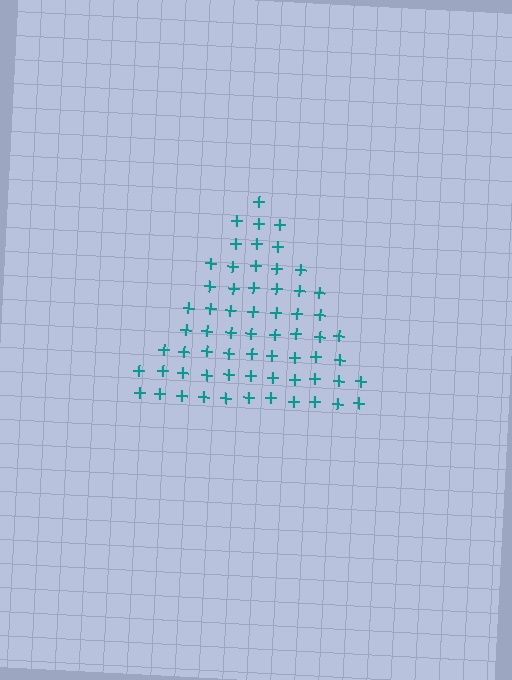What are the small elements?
The small elements are plus signs.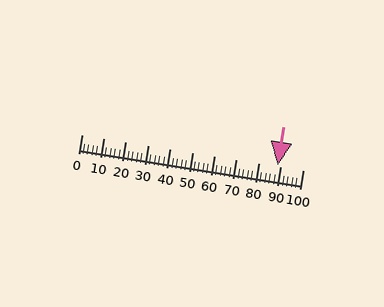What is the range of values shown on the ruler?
The ruler shows values from 0 to 100.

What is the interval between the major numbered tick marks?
The major tick marks are spaced 10 units apart.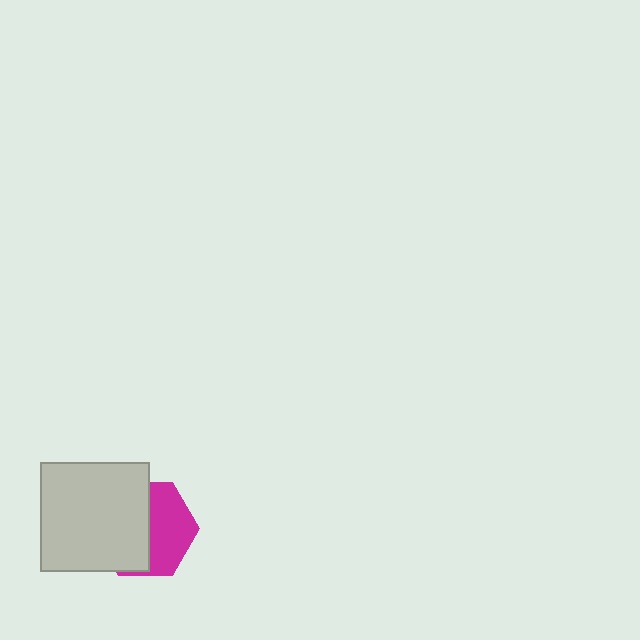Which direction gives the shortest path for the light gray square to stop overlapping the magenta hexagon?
Moving left gives the shortest separation.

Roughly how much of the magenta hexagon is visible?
About half of it is visible (roughly 47%).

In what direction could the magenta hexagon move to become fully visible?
The magenta hexagon could move right. That would shift it out from behind the light gray square entirely.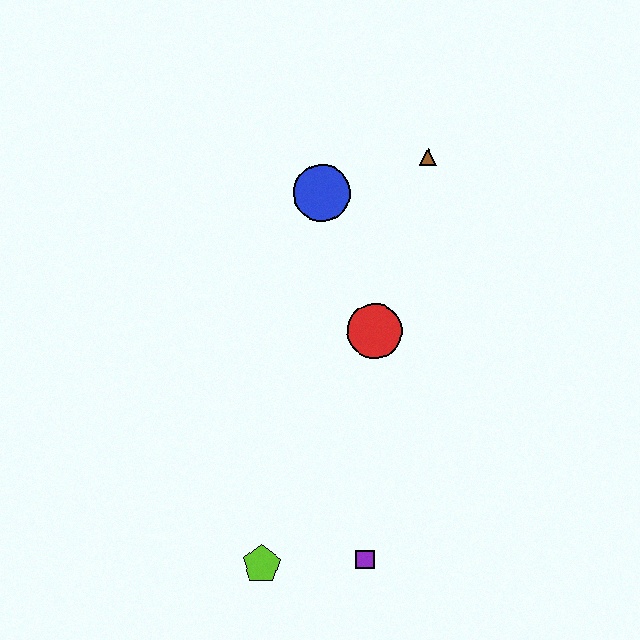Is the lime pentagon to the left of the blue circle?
Yes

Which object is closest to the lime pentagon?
The purple square is closest to the lime pentagon.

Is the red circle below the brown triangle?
Yes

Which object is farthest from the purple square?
The brown triangle is farthest from the purple square.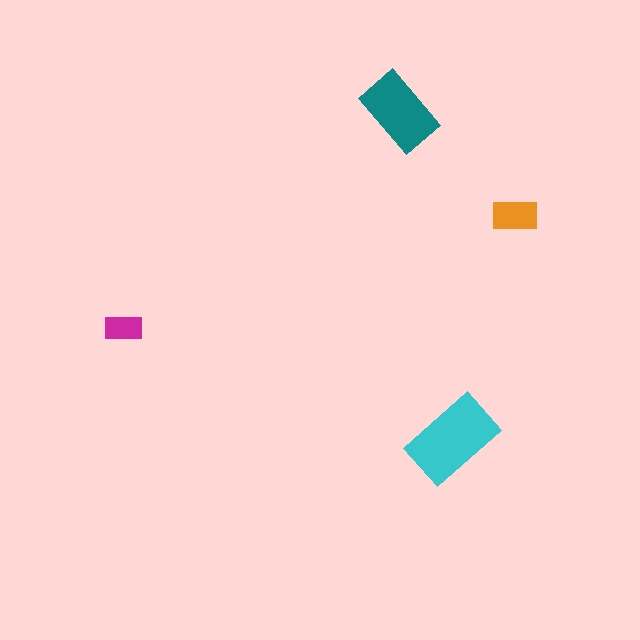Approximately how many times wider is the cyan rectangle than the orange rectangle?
About 2 times wider.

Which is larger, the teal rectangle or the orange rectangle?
The teal one.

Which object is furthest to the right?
The orange rectangle is rightmost.